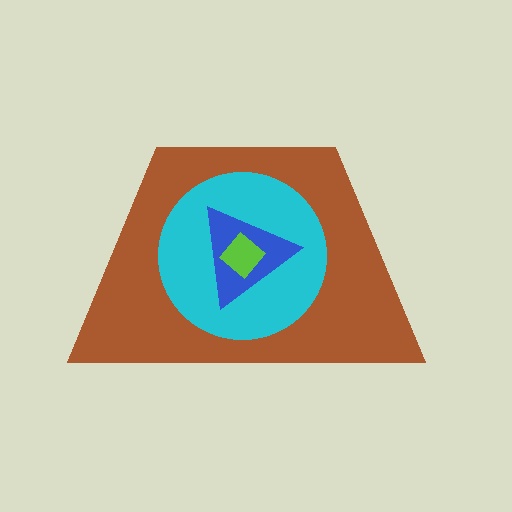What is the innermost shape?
The lime diamond.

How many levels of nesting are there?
4.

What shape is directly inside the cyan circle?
The blue triangle.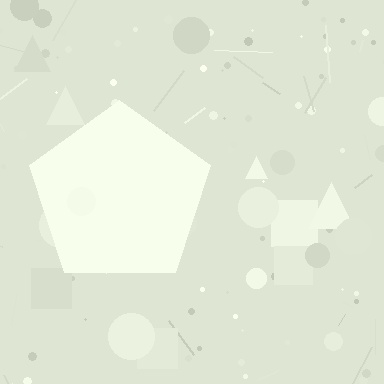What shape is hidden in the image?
A pentagon is hidden in the image.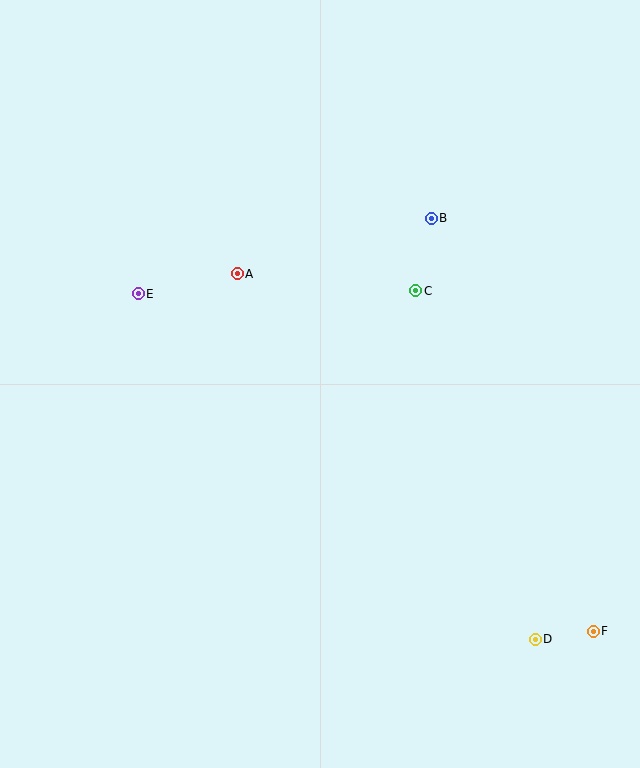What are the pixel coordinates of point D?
Point D is at (535, 639).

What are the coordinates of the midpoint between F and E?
The midpoint between F and E is at (366, 462).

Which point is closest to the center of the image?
Point C at (416, 291) is closest to the center.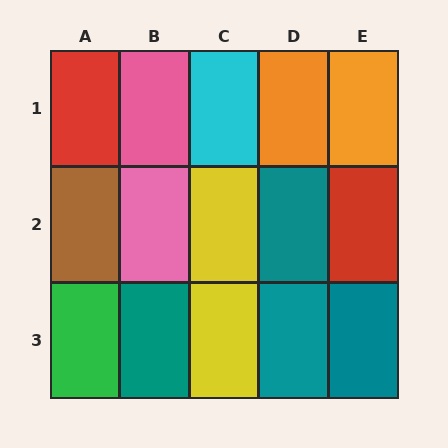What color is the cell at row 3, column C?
Yellow.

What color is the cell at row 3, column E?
Teal.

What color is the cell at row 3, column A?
Green.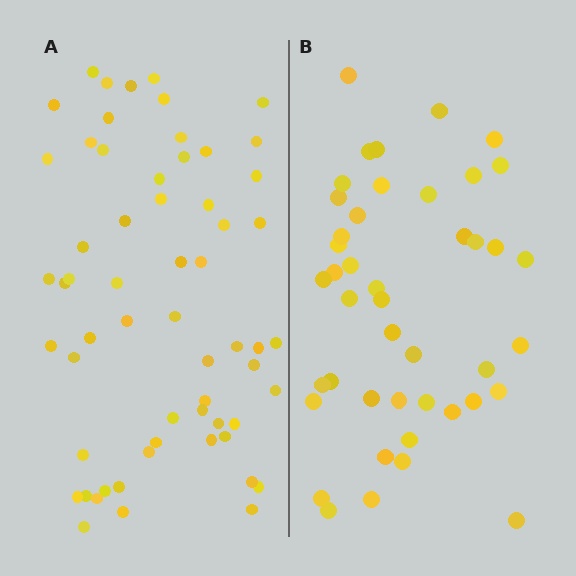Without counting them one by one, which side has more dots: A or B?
Region A (the left region) has more dots.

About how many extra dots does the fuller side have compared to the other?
Region A has approximately 15 more dots than region B.